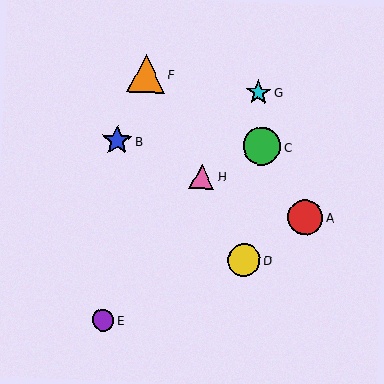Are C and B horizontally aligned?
Yes, both are at y≈146.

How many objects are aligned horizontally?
2 objects (B, C) are aligned horizontally.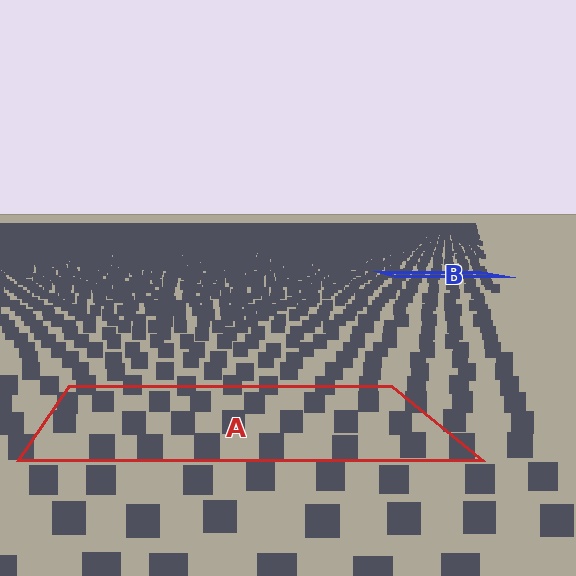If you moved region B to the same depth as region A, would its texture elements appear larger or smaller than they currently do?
They would appear larger. At a closer depth, the same texture elements are projected at a bigger on-screen size.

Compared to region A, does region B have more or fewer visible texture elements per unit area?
Region B has more texture elements per unit area — they are packed more densely because it is farther away.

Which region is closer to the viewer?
Region A is closer. The texture elements there are larger and more spread out.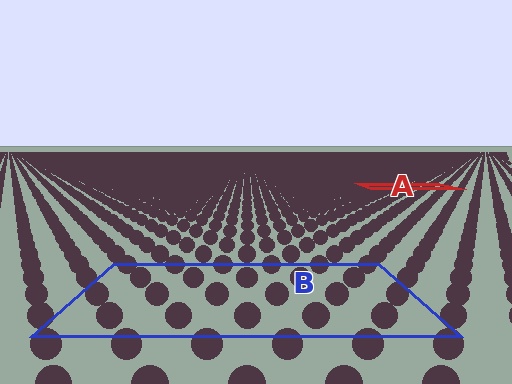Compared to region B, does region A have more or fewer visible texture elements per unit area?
Region A has more texture elements per unit area — they are packed more densely because it is farther away.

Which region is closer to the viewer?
Region B is closer. The texture elements there are larger and more spread out.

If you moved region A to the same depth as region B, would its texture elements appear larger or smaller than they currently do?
They would appear larger. At a closer depth, the same texture elements are projected at a bigger on-screen size.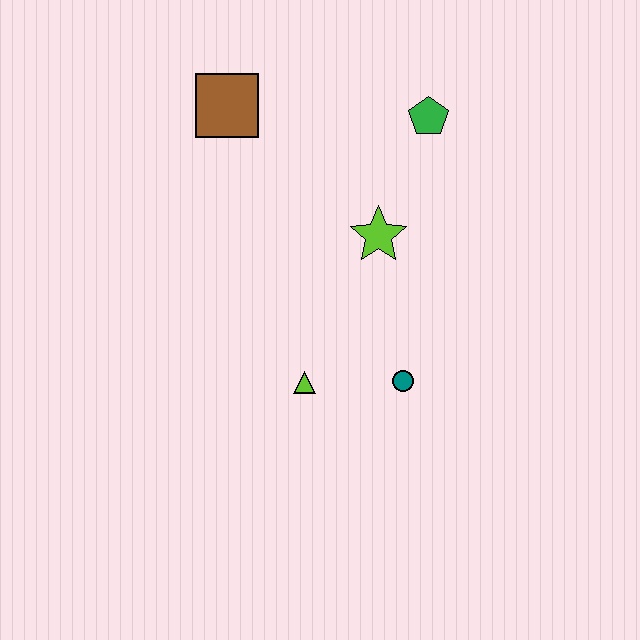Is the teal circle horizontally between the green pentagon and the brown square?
Yes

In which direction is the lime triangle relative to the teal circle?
The lime triangle is to the left of the teal circle.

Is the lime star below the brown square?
Yes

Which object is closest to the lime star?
The green pentagon is closest to the lime star.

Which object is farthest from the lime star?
The brown square is farthest from the lime star.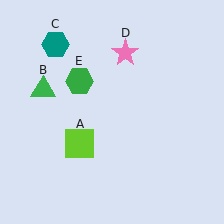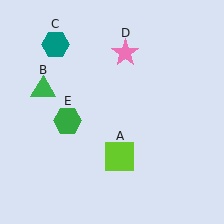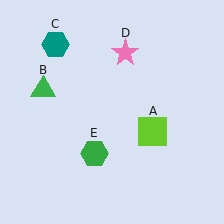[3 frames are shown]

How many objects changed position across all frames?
2 objects changed position: lime square (object A), green hexagon (object E).